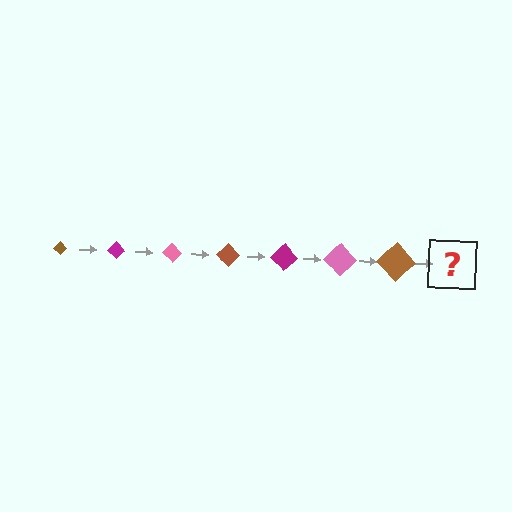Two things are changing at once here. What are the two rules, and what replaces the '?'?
The two rules are that the diamond grows larger each step and the color cycles through brown, magenta, and pink. The '?' should be a magenta diamond, larger than the previous one.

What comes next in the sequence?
The next element should be a magenta diamond, larger than the previous one.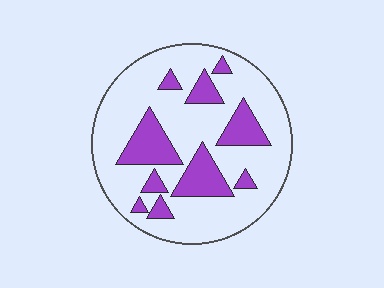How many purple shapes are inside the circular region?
10.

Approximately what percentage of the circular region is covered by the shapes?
Approximately 25%.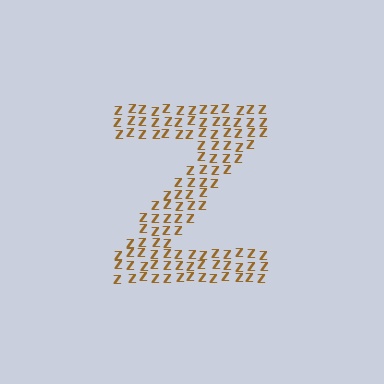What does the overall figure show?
The overall figure shows the letter Z.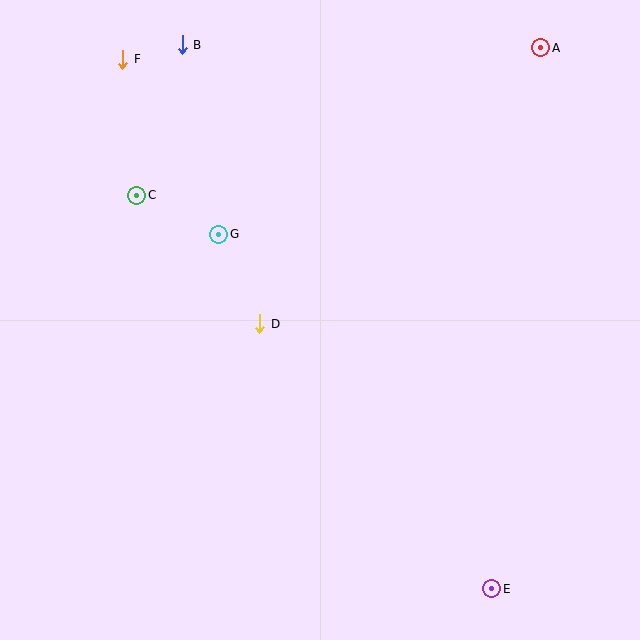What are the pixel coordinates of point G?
Point G is at (219, 234).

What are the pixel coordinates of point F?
Point F is at (123, 59).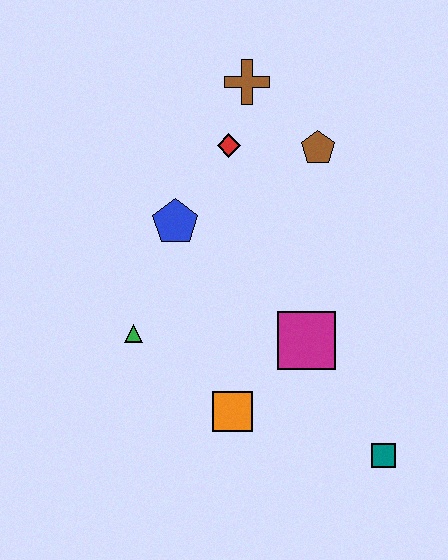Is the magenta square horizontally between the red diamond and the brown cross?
No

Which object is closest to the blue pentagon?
The red diamond is closest to the blue pentagon.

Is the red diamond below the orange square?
No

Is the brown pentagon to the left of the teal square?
Yes